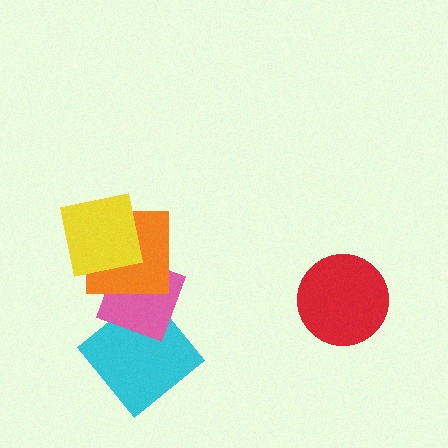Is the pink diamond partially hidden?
Yes, it is partially covered by another shape.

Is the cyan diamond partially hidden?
Yes, it is partially covered by another shape.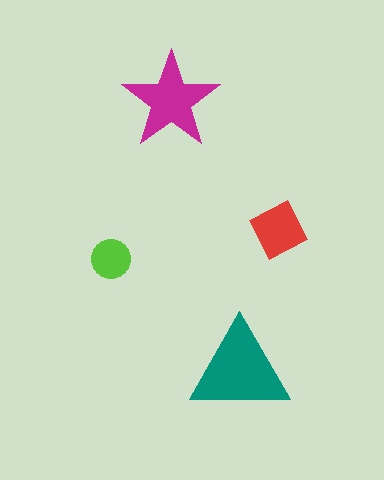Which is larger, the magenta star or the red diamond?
The magenta star.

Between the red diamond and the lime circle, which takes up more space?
The red diamond.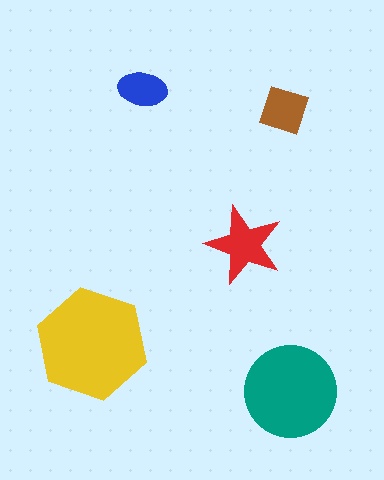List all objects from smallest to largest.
The blue ellipse, the brown diamond, the red star, the teal circle, the yellow hexagon.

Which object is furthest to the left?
The yellow hexagon is leftmost.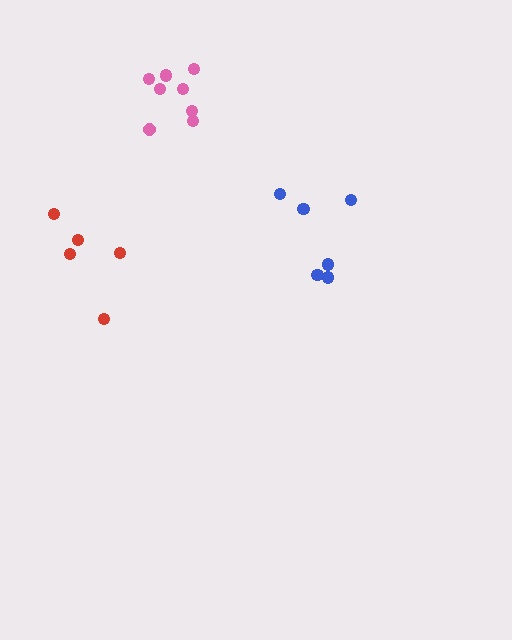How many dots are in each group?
Group 1: 6 dots, Group 2: 5 dots, Group 3: 8 dots (19 total).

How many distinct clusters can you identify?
There are 3 distinct clusters.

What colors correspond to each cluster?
The clusters are colored: blue, red, pink.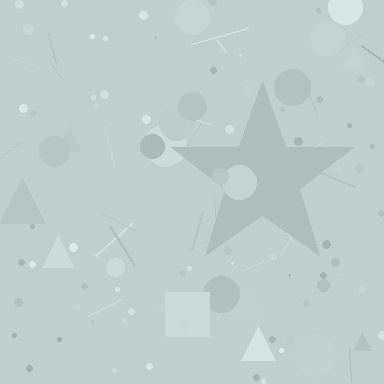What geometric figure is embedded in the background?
A star is embedded in the background.